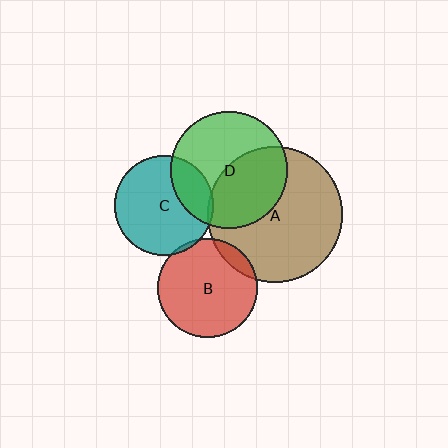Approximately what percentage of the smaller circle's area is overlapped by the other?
Approximately 25%.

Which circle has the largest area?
Circle A (brown).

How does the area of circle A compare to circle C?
Approximately 1.9 times.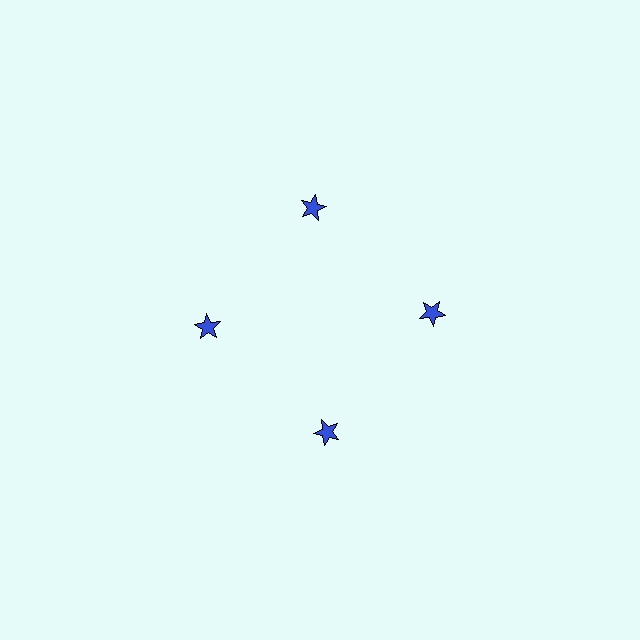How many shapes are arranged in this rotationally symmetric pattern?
There are 4 shapes, arranged in 4 groups of 1.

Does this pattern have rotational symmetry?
Yes, this pattern has 4-fold rotational symmetry. It looks the same after rotating 90 degrees around the center.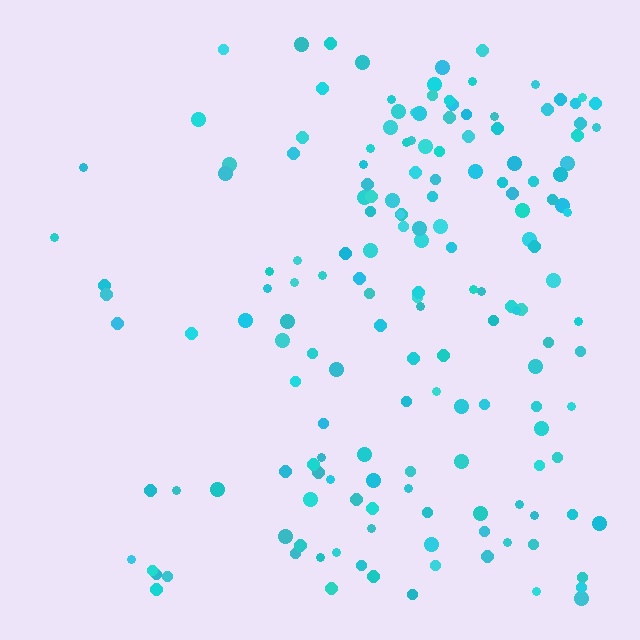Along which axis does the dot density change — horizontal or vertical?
Horizontal.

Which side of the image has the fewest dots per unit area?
The left.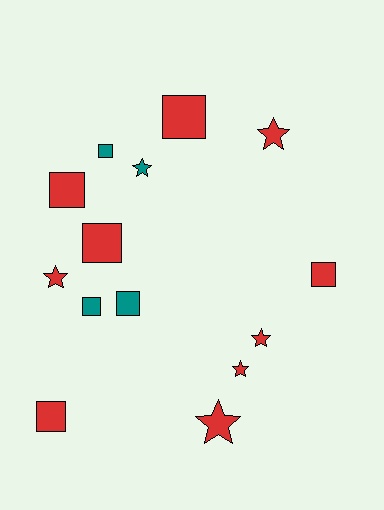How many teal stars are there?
There is 1 teal star.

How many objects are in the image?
There are 14 objects.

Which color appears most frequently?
Red, with 10 objects.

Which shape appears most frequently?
Square, with 8 objects.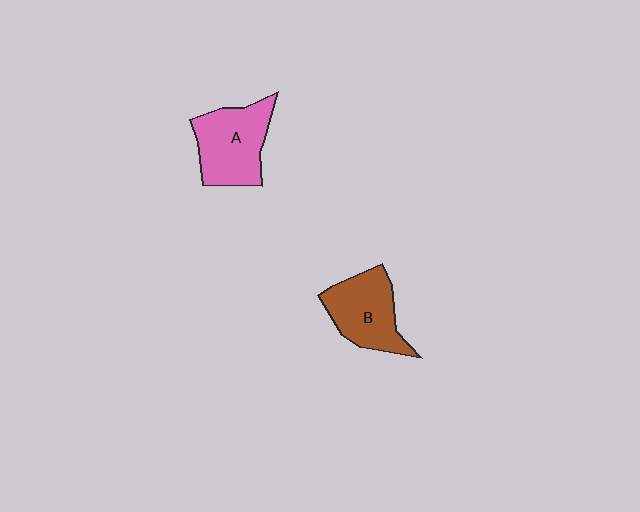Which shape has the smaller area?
Shape B (brown).